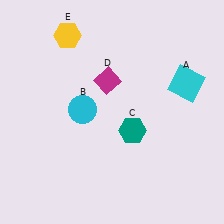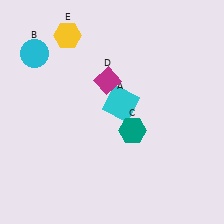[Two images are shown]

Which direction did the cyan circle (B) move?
The cyan circle (B) moved up.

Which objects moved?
The objects that moved are: the cyan square (A), the cyan circle (B).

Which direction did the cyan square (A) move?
The cyan square (A) moved left.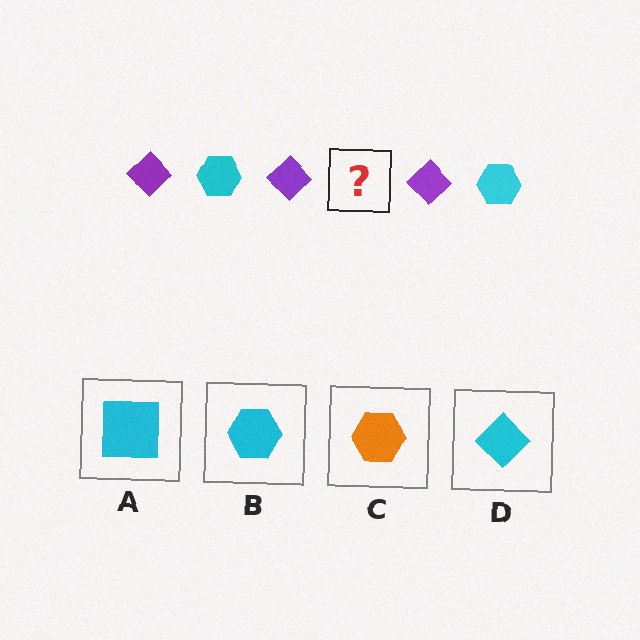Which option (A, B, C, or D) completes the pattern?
B.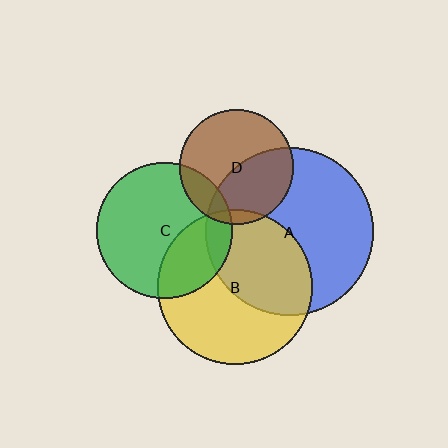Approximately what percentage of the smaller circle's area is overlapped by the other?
Approximately 5%.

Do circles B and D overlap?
Yes.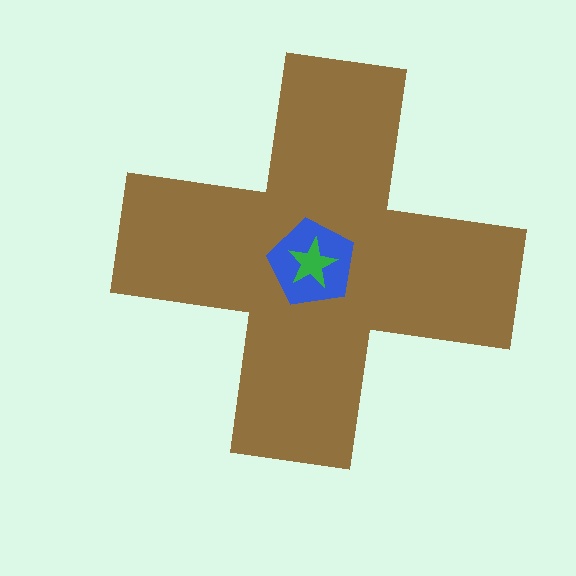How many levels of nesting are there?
3.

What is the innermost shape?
The green star.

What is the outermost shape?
The brown cross.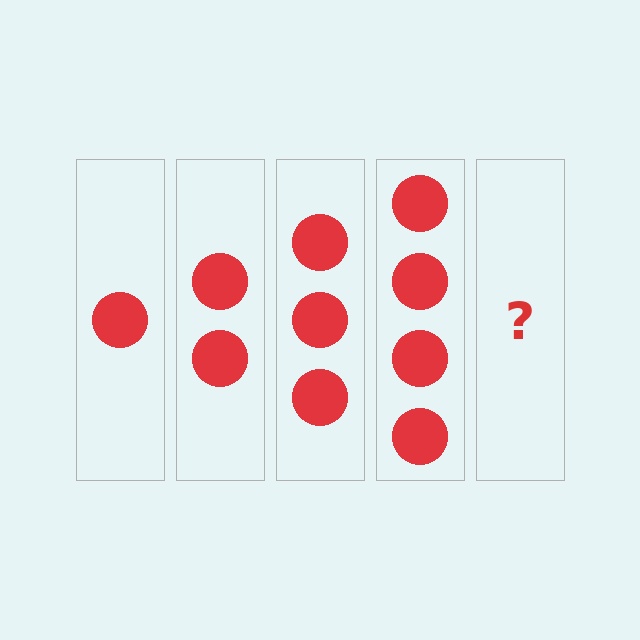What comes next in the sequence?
The next element should be 5 circles.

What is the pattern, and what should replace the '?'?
The pattern is that each step adds one more circle. The '?' should be 5 circles.